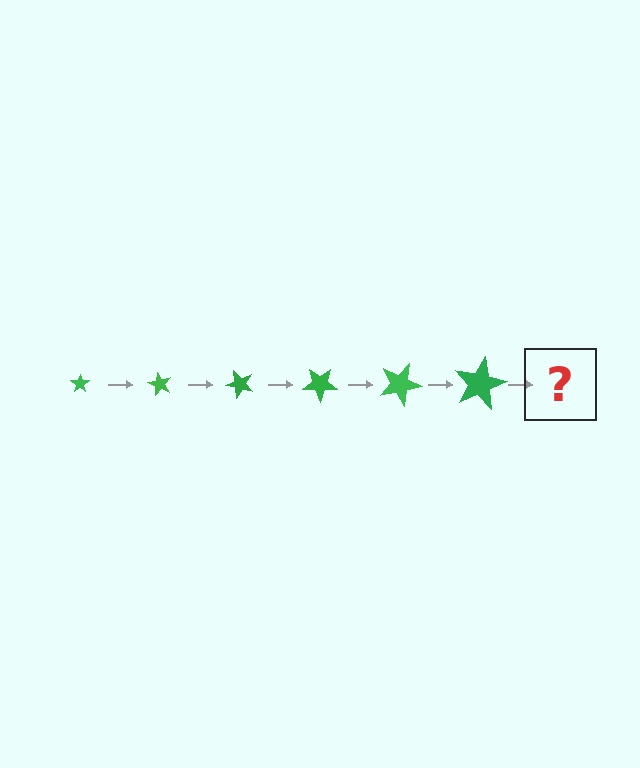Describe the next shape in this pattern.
It should be a star, larger than the previous one and rotated 360 degrees from the start.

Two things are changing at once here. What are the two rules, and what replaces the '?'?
The two rules are that the star grows larger each step and it rotates 60 degrees each step. The '?' should be a star, larger than the previous one and rotated 360 degrees from the start.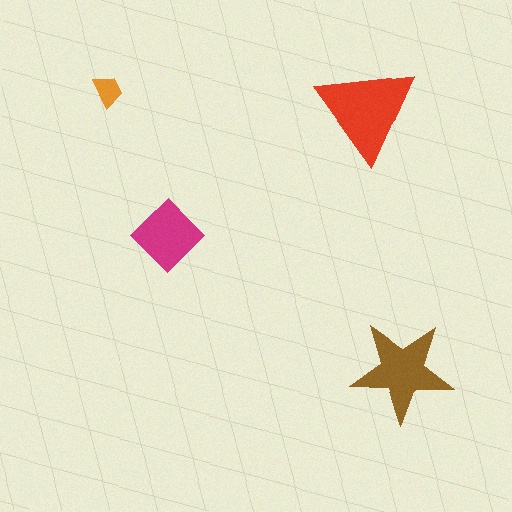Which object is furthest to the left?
The orange trapezoid is leftmost.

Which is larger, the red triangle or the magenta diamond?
The red triangle.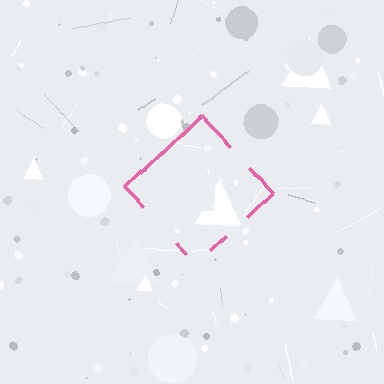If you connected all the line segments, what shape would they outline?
They would outline a diamond.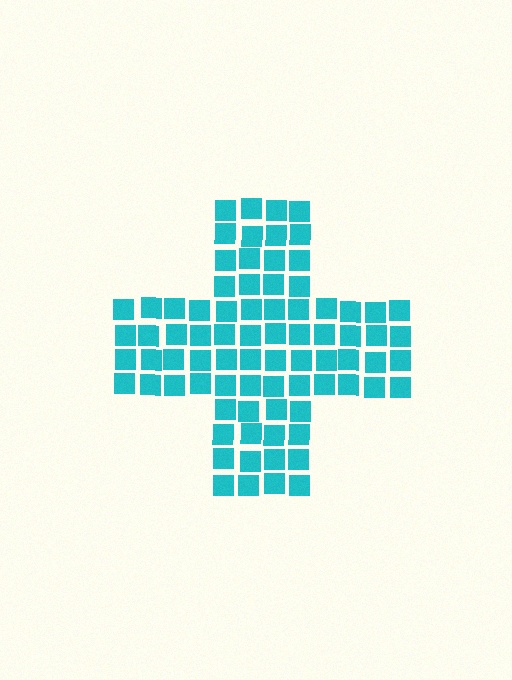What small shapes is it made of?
It is made of small squares.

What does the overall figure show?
The overall figure shows a cross.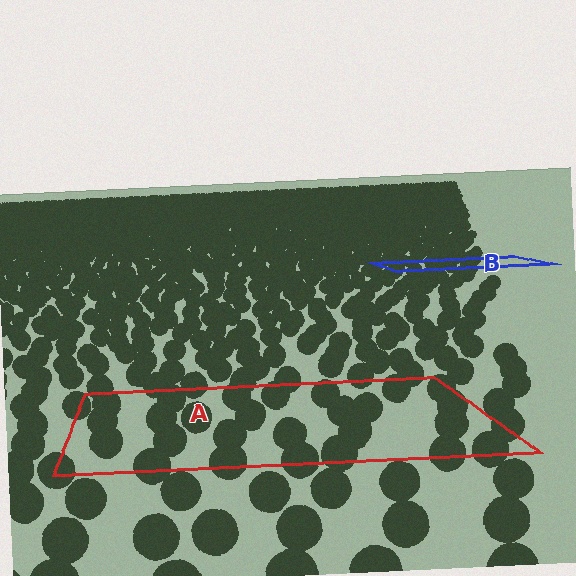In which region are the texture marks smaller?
The texture marks are smaller in region B, because it is farther away.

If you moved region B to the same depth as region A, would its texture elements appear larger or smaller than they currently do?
They would appear larger. At a closer depth, the same texture elements are projected at a bigger on-screen size.